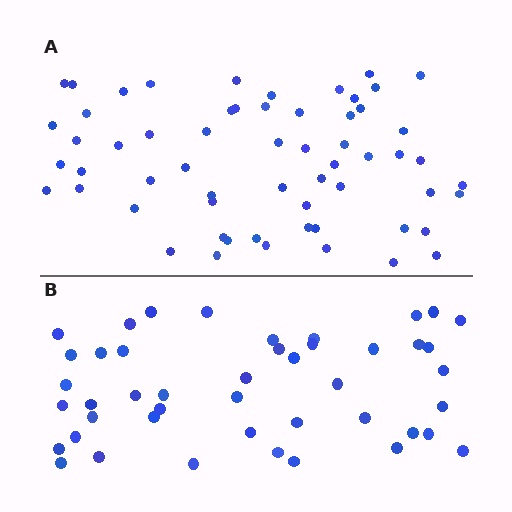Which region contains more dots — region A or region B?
Region A (the top region) has more dots.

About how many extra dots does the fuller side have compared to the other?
Region A has approximately 15 more dots than region B.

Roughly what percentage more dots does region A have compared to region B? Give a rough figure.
About 35% more.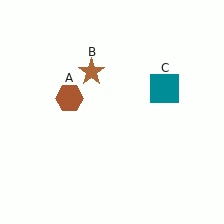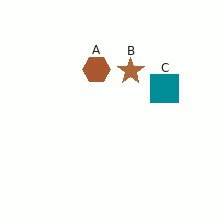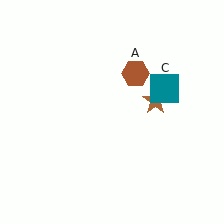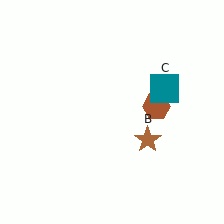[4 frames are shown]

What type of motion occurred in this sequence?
The brown hexagon (object A), brown star (object B) rotated clockwise around the center of the scene.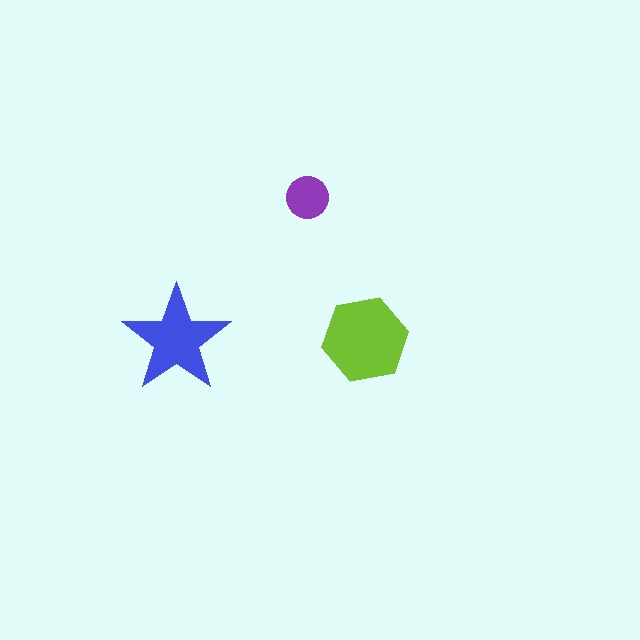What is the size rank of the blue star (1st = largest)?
2nd.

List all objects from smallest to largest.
The purple circle, the blue star, the lime hexagon.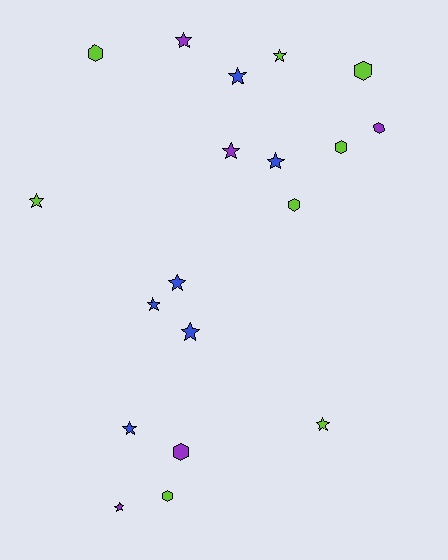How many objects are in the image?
There are 19 objects.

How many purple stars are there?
There are 3 purple stars.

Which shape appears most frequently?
Star, with 12 objects.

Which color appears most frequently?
Lime, with 8 objects.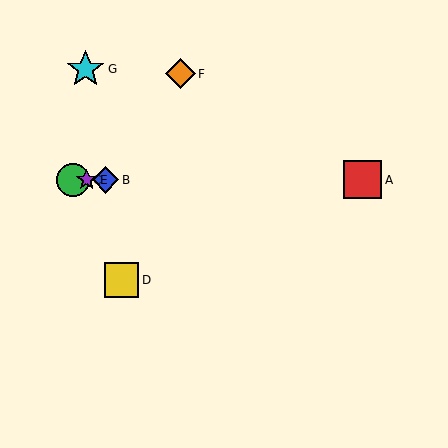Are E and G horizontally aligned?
No, E is at y≈180 and G is at y≈69.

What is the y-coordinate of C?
Object C is at y≈180.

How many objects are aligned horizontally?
4 objects (A, B, C, E) are aligned horizontally.